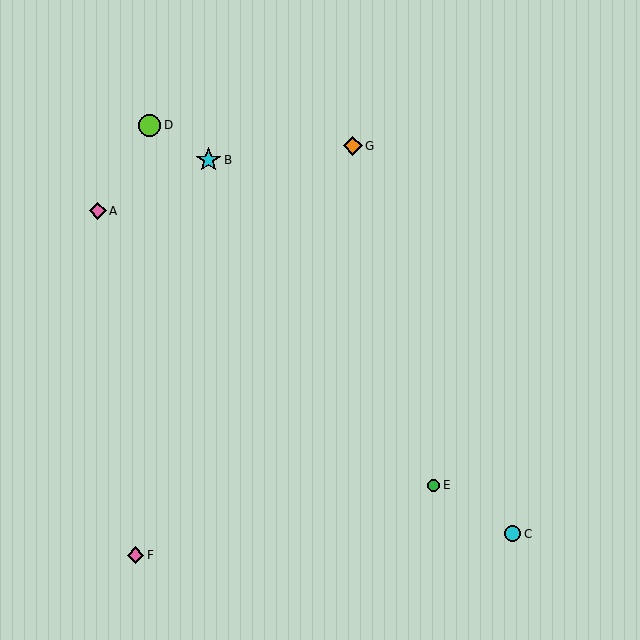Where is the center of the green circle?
The center of the green circle is at (434, 485).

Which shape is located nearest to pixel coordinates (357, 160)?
The orange diamond (labeled G) at (353, 146) is nearest to that location.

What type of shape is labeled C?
Shape C is a cyan circle.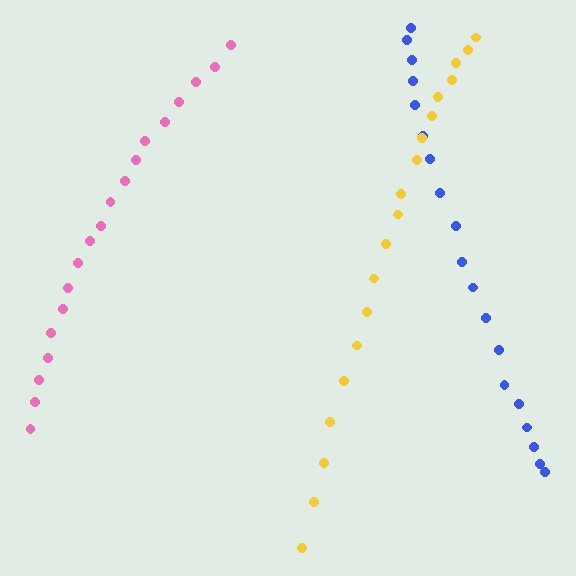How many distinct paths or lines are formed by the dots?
There are 3 distinct paths.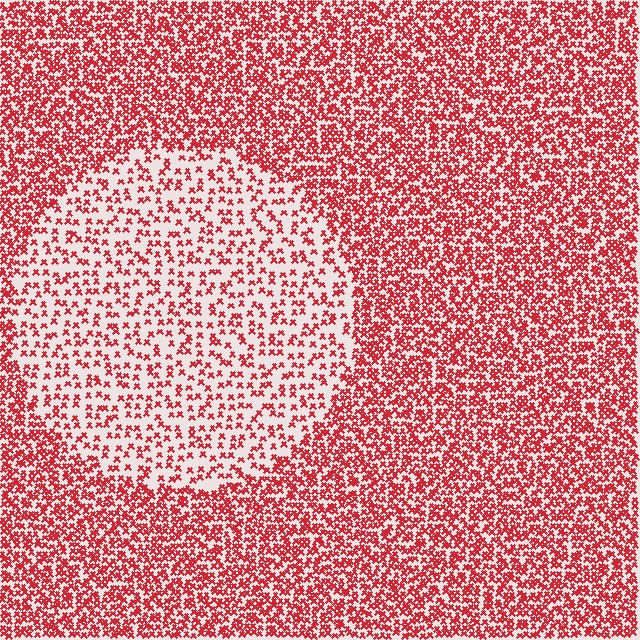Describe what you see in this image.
The image contains small red elements arranged at two different densities. A circle-shaped region is visible where the elements are less densely packed than the surrounding area.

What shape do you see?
I see a circle.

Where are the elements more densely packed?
The elements are more densely packed outside the circle boundary.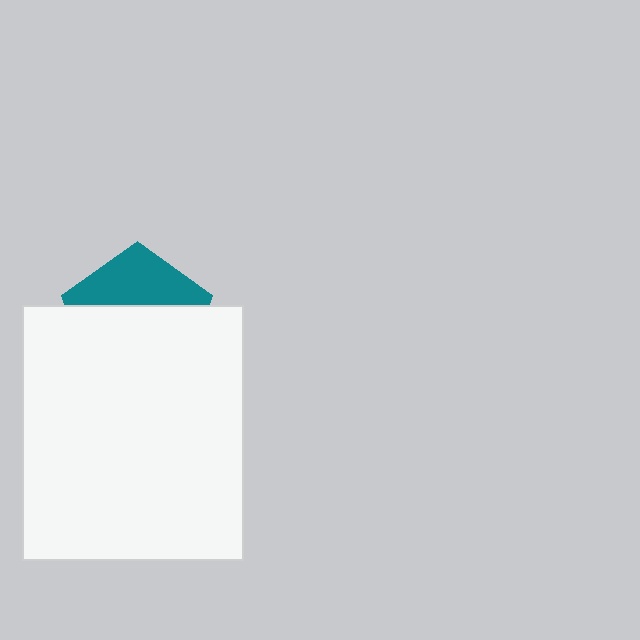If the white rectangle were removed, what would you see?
You would see the complete teal pentagon.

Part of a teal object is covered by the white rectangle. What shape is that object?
It is a pentagon.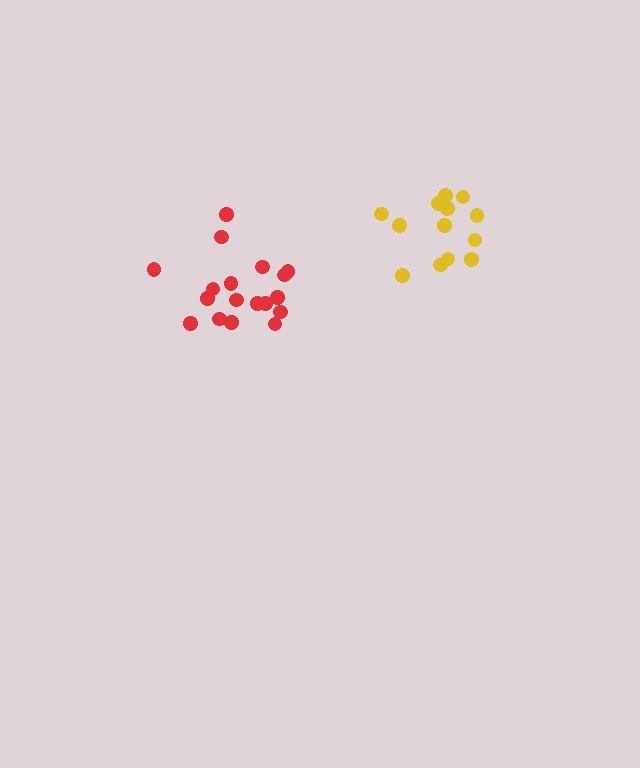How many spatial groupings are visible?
There are 2 spatial groupings.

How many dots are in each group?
Group 1: 13 dots, Group 2: 18 dots (31 total).